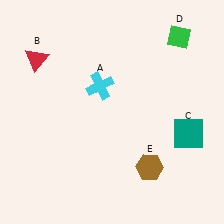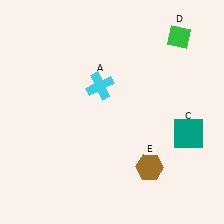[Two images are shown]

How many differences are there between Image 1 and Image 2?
There is 1 difference between the two images.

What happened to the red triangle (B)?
The red triangle (B) was removed in Image 2. It was in the top-left area of Image 1.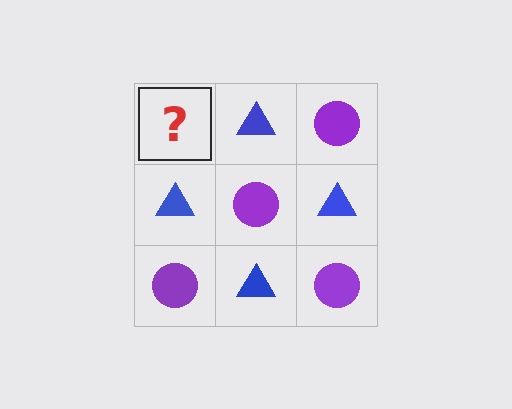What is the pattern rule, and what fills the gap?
The rule is that it alternates purple circle and blue triangle in a checkerboard pattern. The gap should be filled with a purple circle.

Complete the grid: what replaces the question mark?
The question mark should be replaced with a purple circle.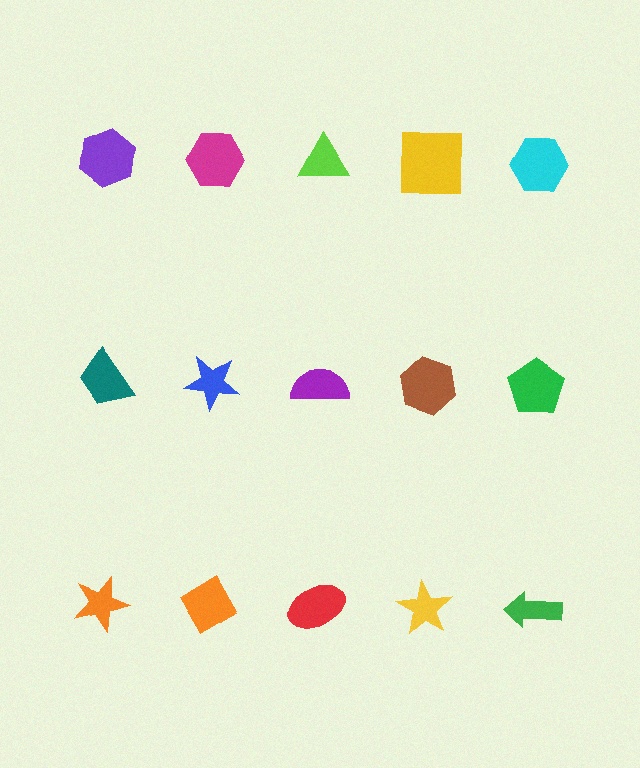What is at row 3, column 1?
An orange star.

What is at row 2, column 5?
A green pentagon.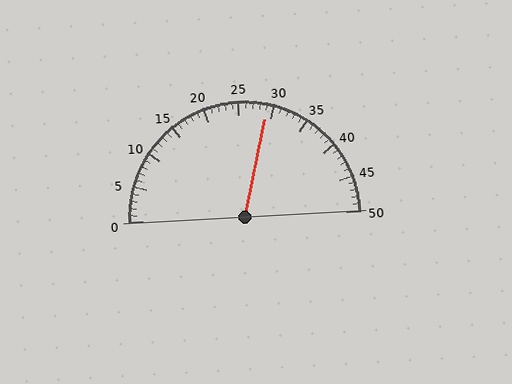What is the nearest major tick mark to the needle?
The nearest major tick mark is 30.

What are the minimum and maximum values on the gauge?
The gauge ranges from 0 to 50.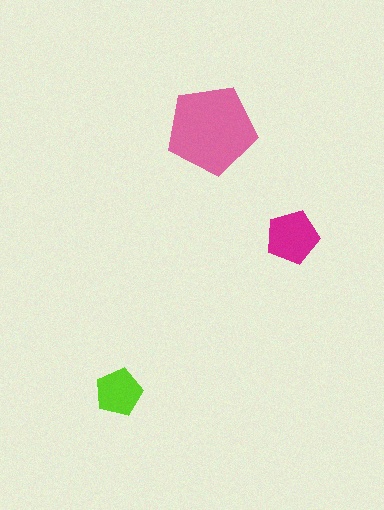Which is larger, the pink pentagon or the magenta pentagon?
The pink one.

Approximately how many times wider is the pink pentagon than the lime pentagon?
About 2 times wider.